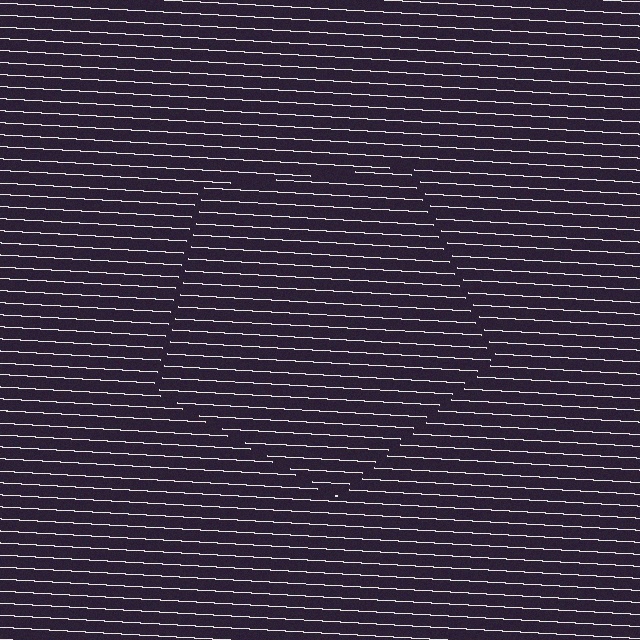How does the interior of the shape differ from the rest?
The interior of the shape contains the same grating, shifted by half a period — the contour is defined by the phase discontinuity where line-ends from the inner and outer gratings abut.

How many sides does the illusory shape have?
5 sides — the line-ends trace a pentagon.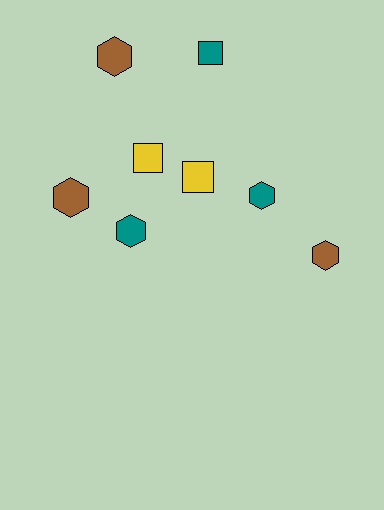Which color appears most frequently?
Brown, with 3 objects.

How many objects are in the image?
There are 8 objects.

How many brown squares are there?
There are no brown squares.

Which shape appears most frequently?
Hexagon, with 5 objects.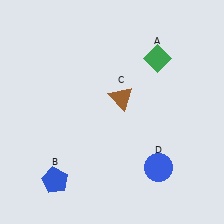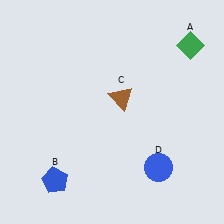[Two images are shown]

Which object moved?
The green diamond (A) moved right.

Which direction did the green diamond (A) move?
The green diamond (A) moved right.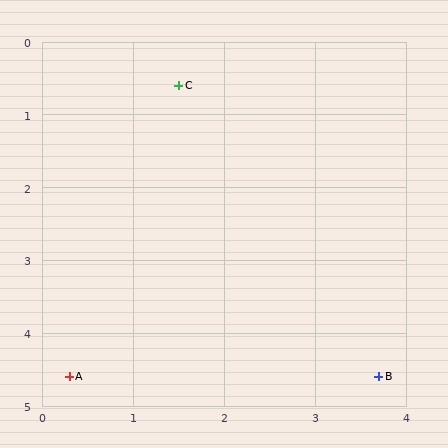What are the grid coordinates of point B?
Point B is at approximately (3.7, 4.6).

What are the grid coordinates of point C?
Point C is at approximately (1.5, 0.6).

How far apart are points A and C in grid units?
Points A and C are about 4.2 grid units apart.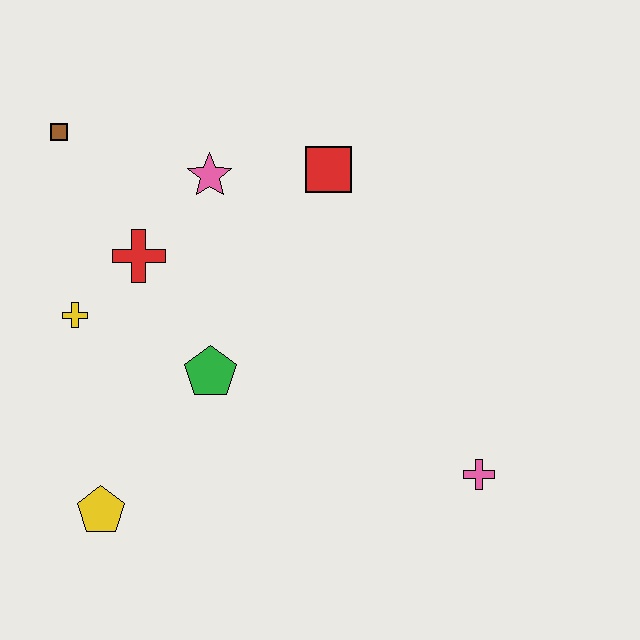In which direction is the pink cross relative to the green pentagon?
The pink cross is to the right of the green pentagon.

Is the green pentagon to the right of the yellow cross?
Yes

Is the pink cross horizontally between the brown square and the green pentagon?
No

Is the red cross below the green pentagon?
No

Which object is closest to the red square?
The pink star is closest to the red square.